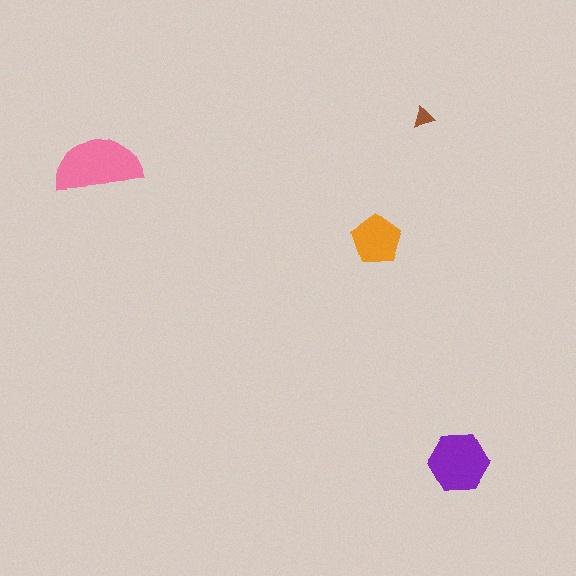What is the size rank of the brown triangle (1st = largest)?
4th.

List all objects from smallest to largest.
The brown triangle, the orange pentagon, the purple hexagon, the pink semicircle.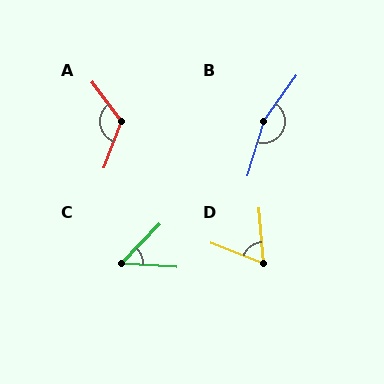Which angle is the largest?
B, at approximately 162 degrees.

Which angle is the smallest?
C, at approximately 49 degrees.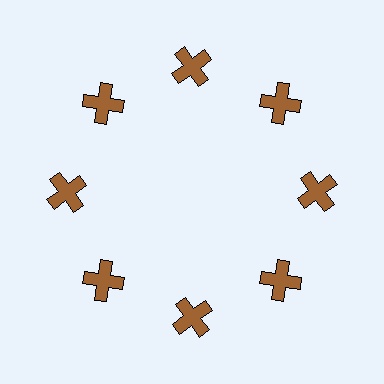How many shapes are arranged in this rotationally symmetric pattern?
There are 8 shapes, arranged in 8 groups of 1.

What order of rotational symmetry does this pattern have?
This pattern has 8-fold rotational symmetry.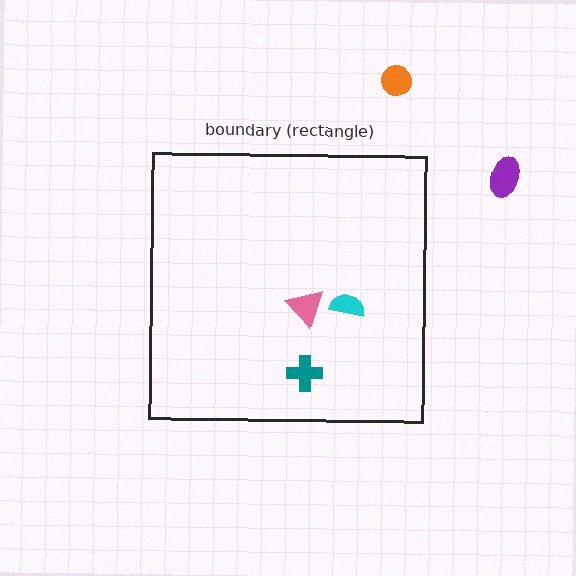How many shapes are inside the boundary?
3 inside, 2 outside.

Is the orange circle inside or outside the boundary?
Outside.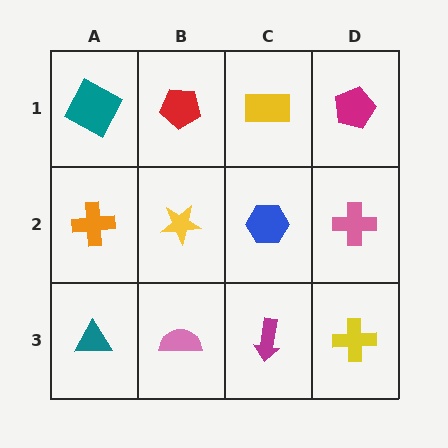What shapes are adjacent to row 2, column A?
A teal square (row 1, column A), a teal triangle (row 3, column A), a yellow star (row 2, column B).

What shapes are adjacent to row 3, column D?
A pink cross (row 2, column D), a magenta arrow (row 3, column C).